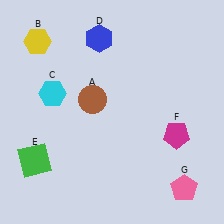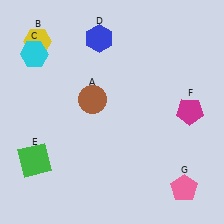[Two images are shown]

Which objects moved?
The objects that moved are: the cyan hexagon (C), the magenta pentagon (F).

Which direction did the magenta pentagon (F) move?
The magenta pentagon (F) moved up.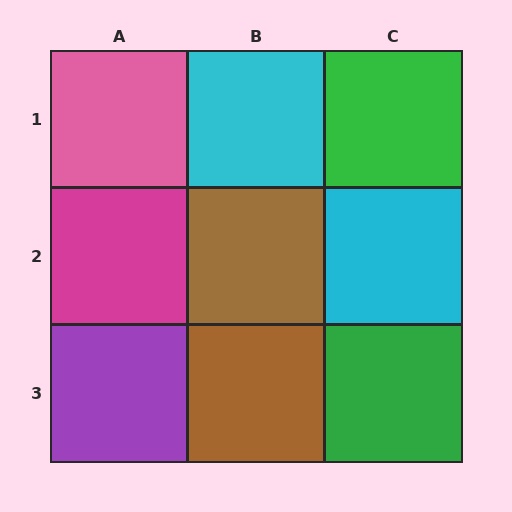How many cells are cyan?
2 cells are cyan.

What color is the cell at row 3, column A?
Purple.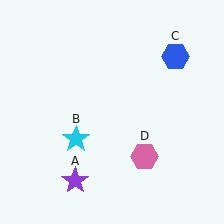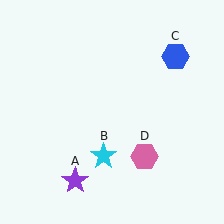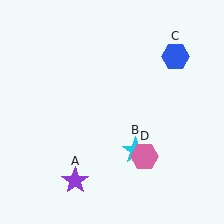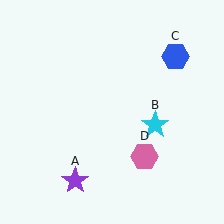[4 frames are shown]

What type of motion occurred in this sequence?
The cyan star (object B) rotated counterclockwise around the center of the scene.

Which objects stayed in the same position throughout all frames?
Purple star (object A) and blue hexagon (object C) and pink hexagon (object D) remained stationary.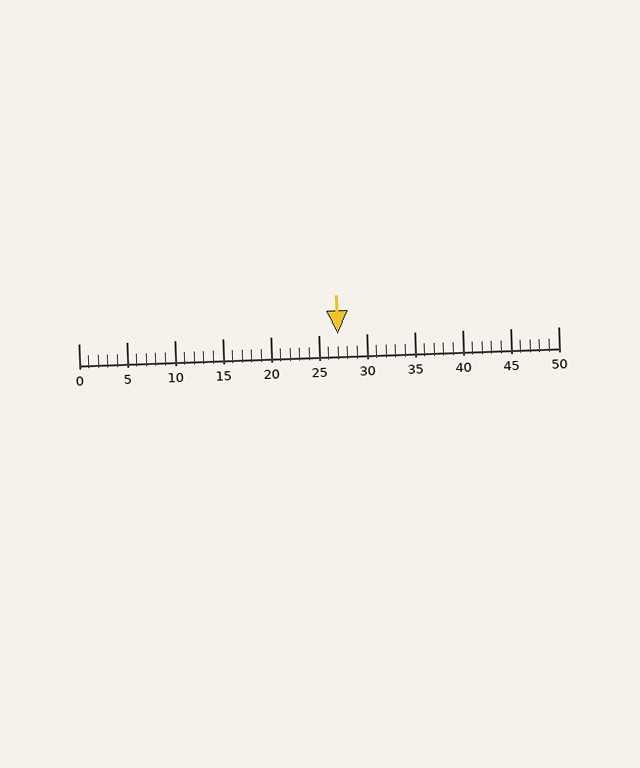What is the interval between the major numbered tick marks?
The major tick marks are spaced 5 units apart.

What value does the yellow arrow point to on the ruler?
The yellow arrow points to approximately 27.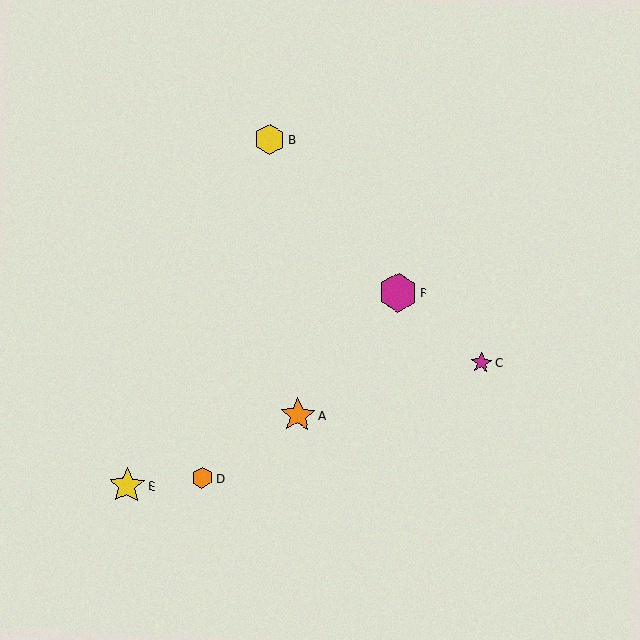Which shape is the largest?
The magenta hexagon (labeled F) is the largest.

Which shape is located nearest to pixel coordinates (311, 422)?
The orange star (labeled A) at (298, 415) is nearest to that location.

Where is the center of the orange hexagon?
The center of the orange hexagon is at (202, 478).